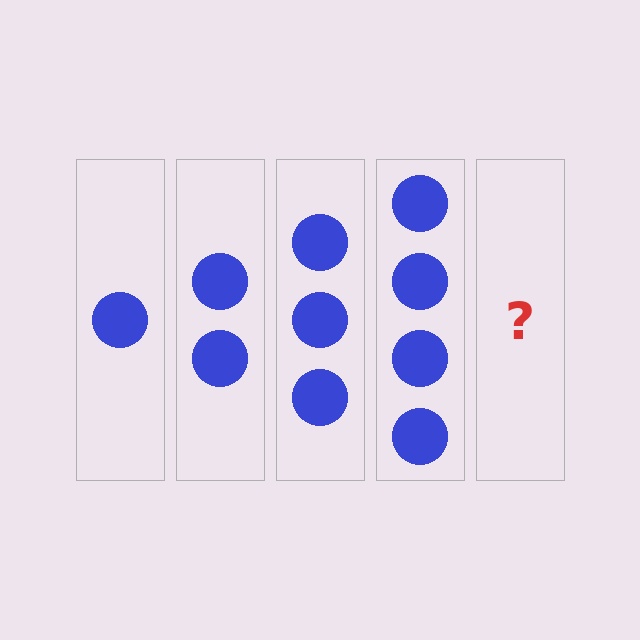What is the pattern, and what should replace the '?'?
The pattern is that each step adds one more circle. The '?' should be 5 circles.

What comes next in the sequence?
The next element should be 5 circles.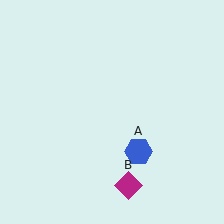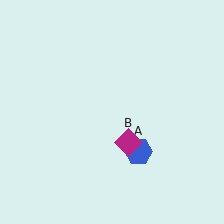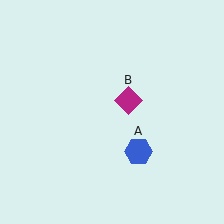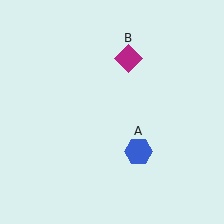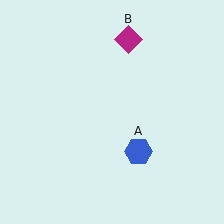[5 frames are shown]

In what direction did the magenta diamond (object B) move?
The magenta diamond (object B) moved up.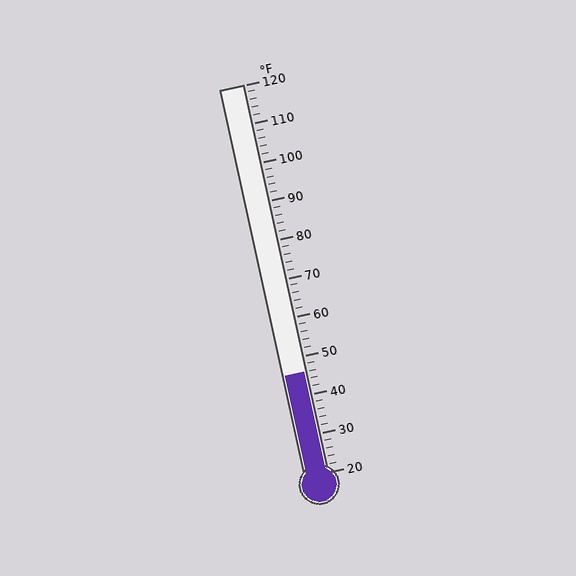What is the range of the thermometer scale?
The thermometer scale ranges from 20°F to 120°F.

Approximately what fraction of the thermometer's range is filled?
The thermometer is filled to approximately 25% of its range.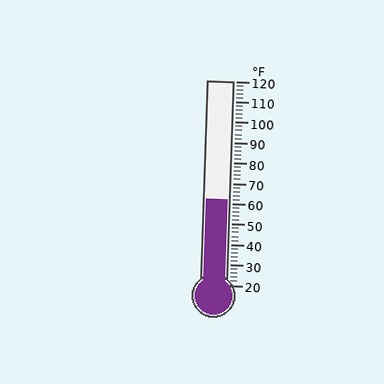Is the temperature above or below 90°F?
The temperature is below 90°F.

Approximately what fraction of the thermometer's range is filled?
The thermometer is filled to approximately 40% of its range.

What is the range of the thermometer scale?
The thermometer scale ranges from 20°F to 120°F.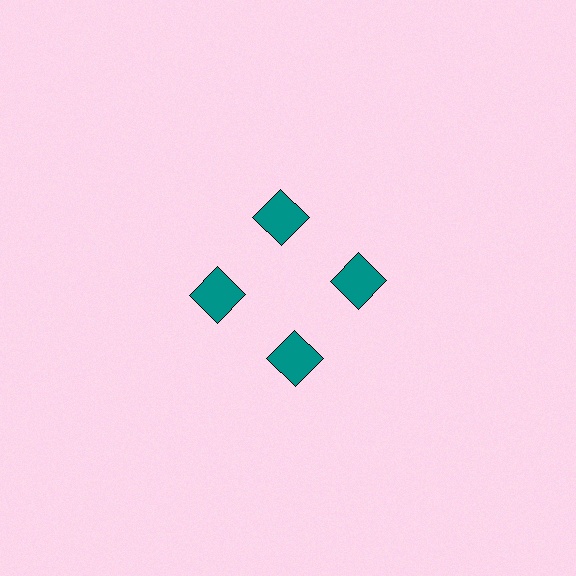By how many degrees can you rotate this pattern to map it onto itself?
The pattern maps onto itself every 90 degrees of rotation.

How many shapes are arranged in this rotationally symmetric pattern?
There are 4 shapes, arranged in 4 groups of 1.